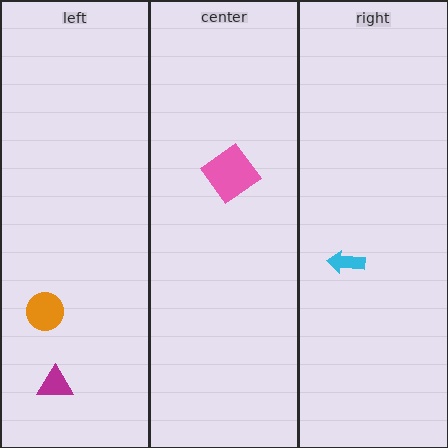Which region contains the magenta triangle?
The left region.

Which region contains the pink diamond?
The center region.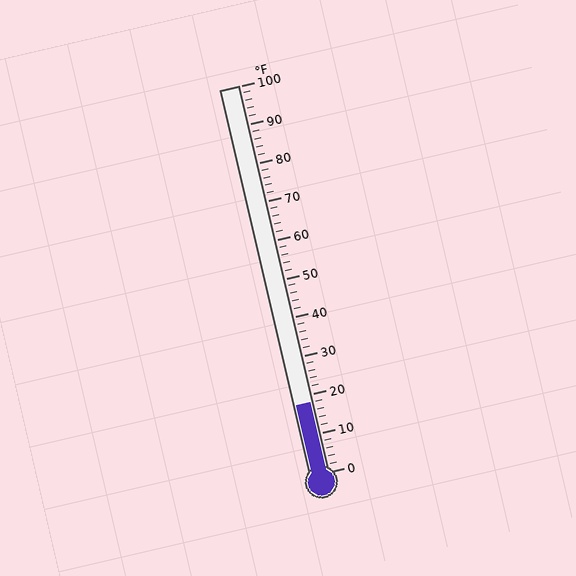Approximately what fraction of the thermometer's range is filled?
The thermometer is filled to approximately 20% of its range.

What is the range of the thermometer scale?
The thermometer scale ranges from 0°F to 100°F.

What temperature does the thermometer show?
The thermometer shows approximately 18°F.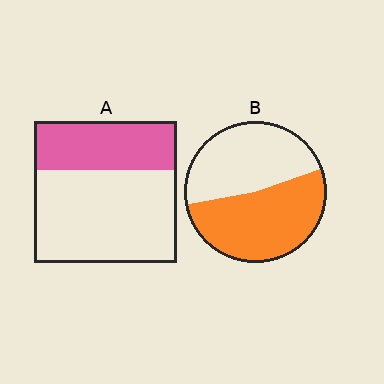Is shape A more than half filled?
No.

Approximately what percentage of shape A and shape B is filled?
A is approximately 35% and B is approximately 55%.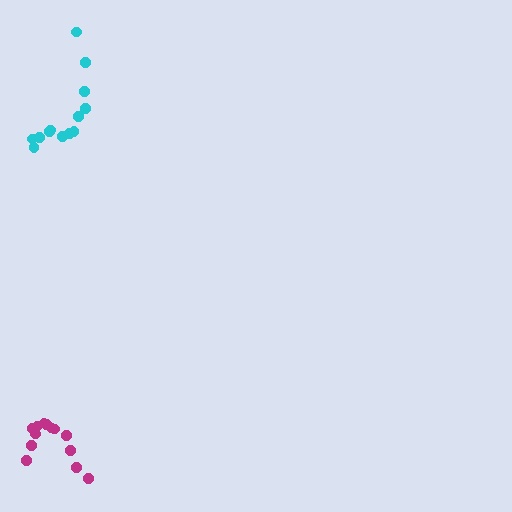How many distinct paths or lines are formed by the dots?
There are 2 distinct paths.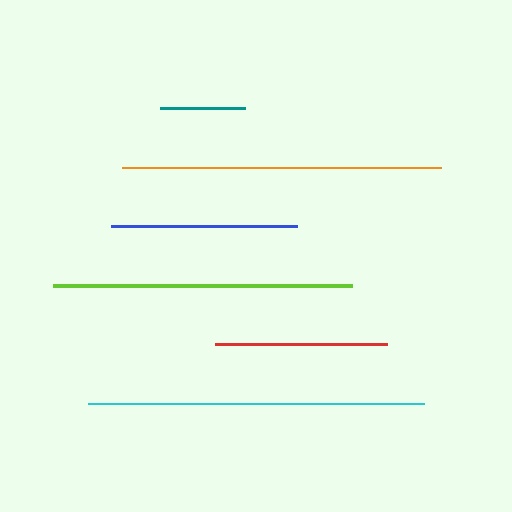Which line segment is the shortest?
The teal line is the shortest at approximately 84 pixels.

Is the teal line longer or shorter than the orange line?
The orange line is longer than the teal line.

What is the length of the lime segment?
The lime segment is approximately 300 pixels long.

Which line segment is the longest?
The cyan line is the longest at approximately 336 pixels.